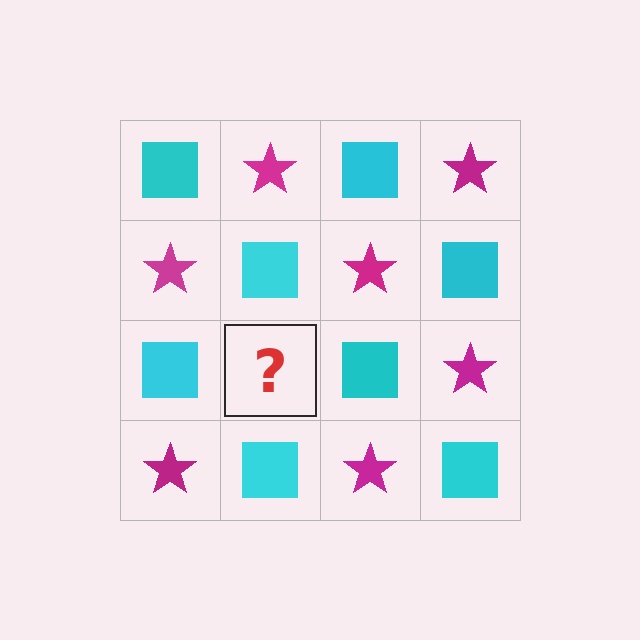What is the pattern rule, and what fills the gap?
The rule is that it alternates cyan square and magenta star in a checkerboard pattern. The gap should be filled with a magenta star.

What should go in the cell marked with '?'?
The missing cell should contain a magenta star.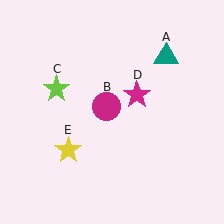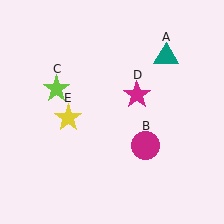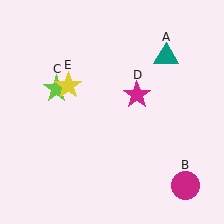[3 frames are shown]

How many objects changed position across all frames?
2 objects changed position: magenta circle (object B), yellow star (object E).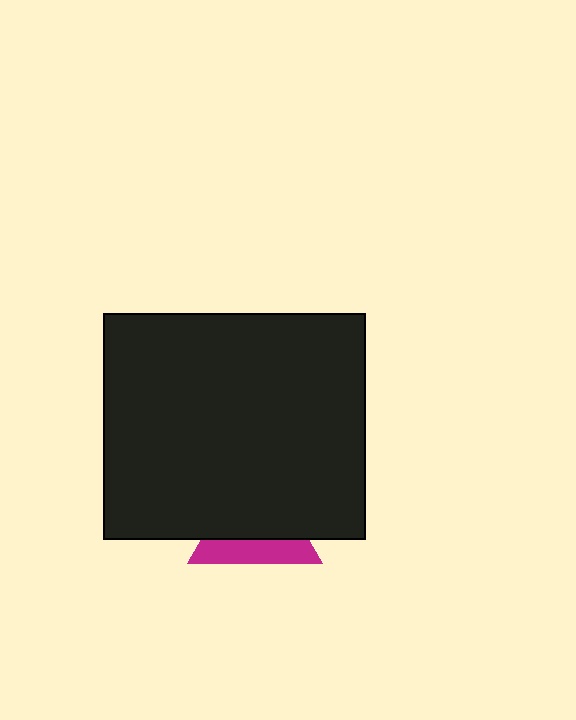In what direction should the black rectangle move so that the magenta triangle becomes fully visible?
The black rectangle should move up. That is the shortest direction to clear the overlap and leave the magenta triangle fully visible.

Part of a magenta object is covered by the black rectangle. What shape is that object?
It is a triangle.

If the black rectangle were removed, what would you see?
You would see the complete magenta triangle.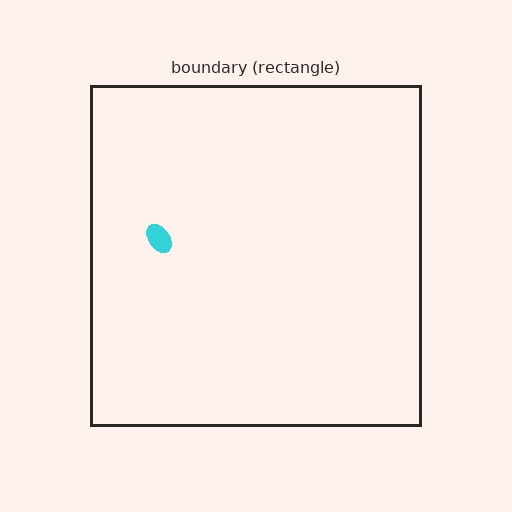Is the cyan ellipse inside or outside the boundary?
Inside.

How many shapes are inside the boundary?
1 inside, 0 outside.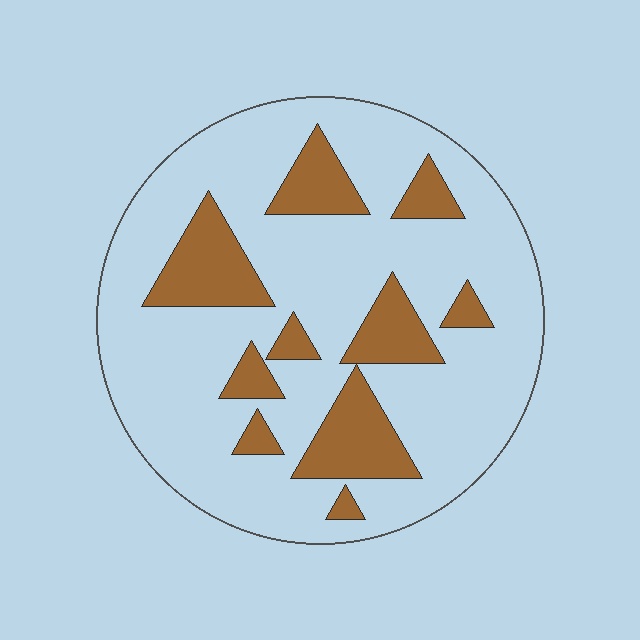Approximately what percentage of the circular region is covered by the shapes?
Approximately 20%.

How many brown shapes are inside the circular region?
10.